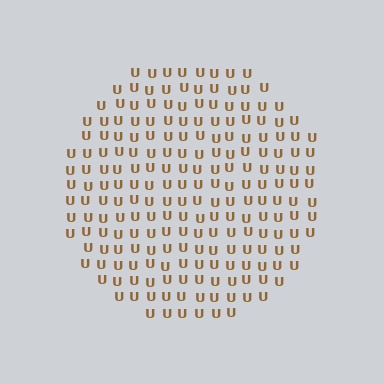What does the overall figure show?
The overall figure shows a circle.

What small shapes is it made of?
It is made of small letter U's.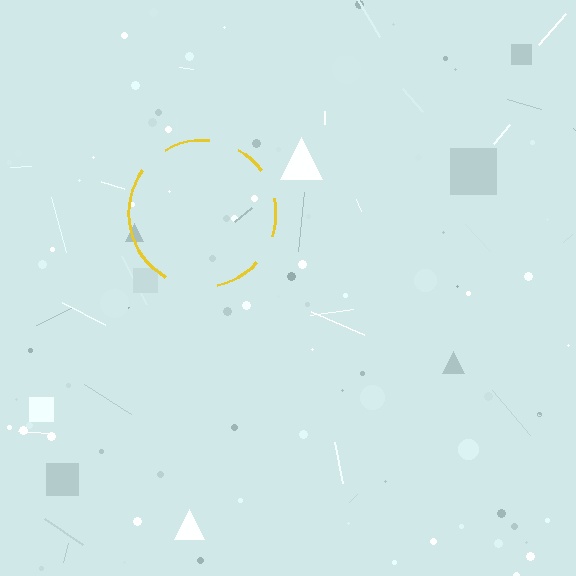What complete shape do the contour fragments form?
The contour fragments form a circle.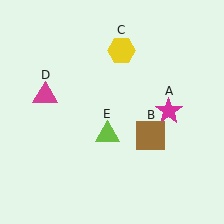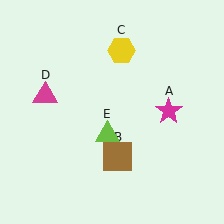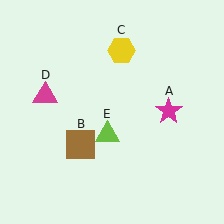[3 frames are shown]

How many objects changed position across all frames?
1 object changed position: brown square (object B).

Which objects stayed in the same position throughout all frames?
Magenta star (object A) and yellow hexagon (object C) and magenta triangle (object D) and lime triangle (object E) remained stationary.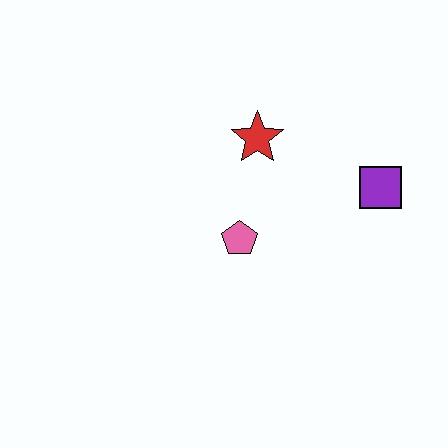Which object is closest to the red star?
The pink pentagon is closest to the red star.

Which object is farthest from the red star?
The purple square is farthest from the red star.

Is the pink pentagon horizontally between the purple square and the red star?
No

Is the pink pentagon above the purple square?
No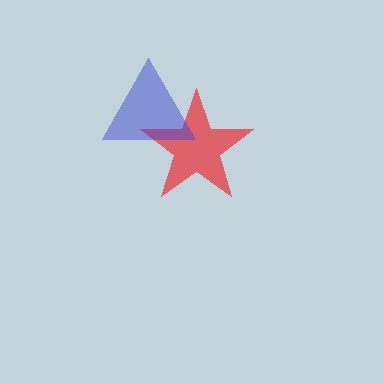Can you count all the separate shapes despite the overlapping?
Yes, there are 2 separate shapes.